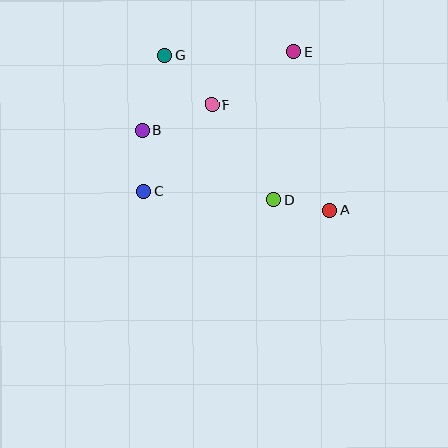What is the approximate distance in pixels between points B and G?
The distance between B and G is approximately 79 pixels.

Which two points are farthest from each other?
Points A and G are farthest from each other.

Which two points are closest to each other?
Points A and D are closest to each other.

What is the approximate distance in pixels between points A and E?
The distance between A and E is approximately 162 pixels.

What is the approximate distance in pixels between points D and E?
The distance between D and E is approximately 149 pixels.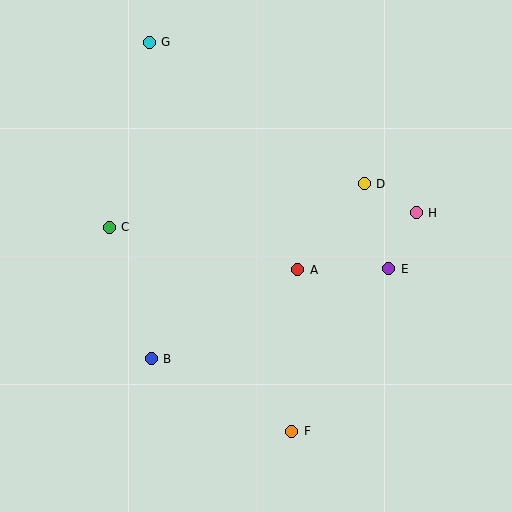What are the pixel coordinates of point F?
Point F is at (292, 431).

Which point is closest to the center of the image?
Point A at (298, 270) is closest to the center.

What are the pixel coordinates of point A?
Point A is at (298, 270).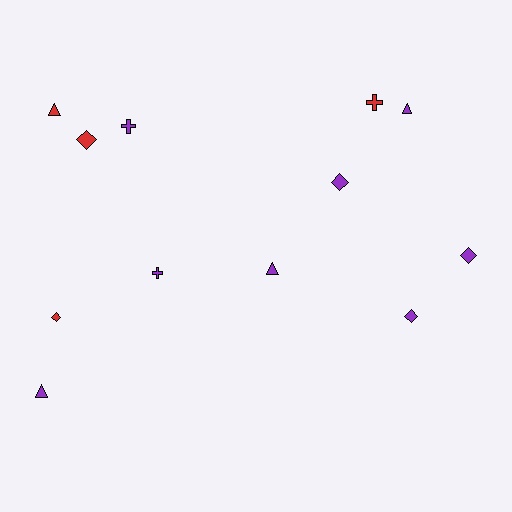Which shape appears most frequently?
Diamond, with 5 objects.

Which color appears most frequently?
Purple, with 8 objects.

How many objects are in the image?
There are 12 objects.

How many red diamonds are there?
There are 2 red diamonds.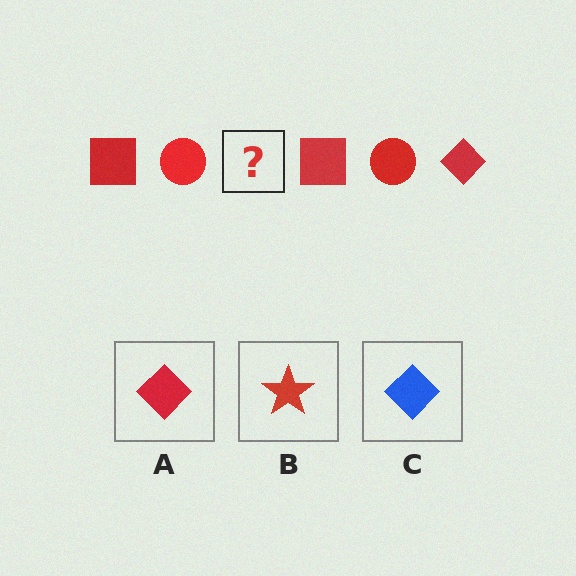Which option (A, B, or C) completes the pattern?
A.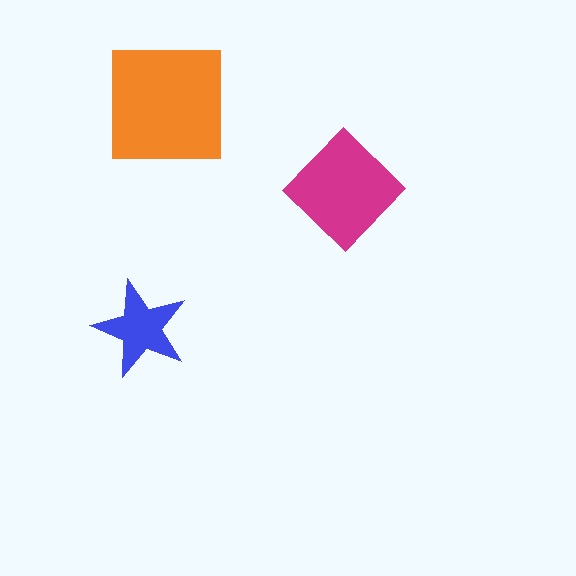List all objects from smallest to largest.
The blue star, the magenta diamond, the orange square.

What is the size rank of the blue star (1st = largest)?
3rd.